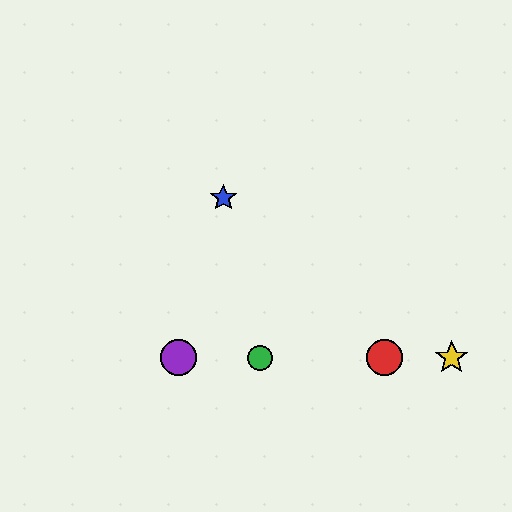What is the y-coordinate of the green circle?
The green circle is at y≈358.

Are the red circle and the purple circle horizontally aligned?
Yes, both are at y≈358.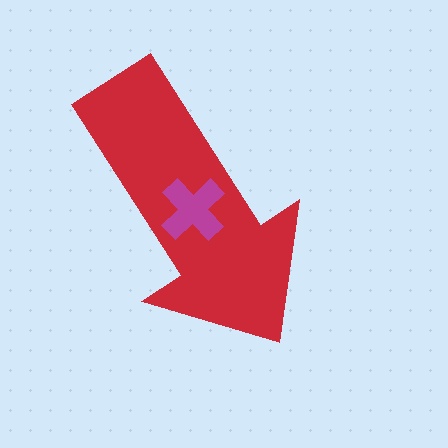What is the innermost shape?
The magenta cross.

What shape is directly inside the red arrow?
The magenta cross.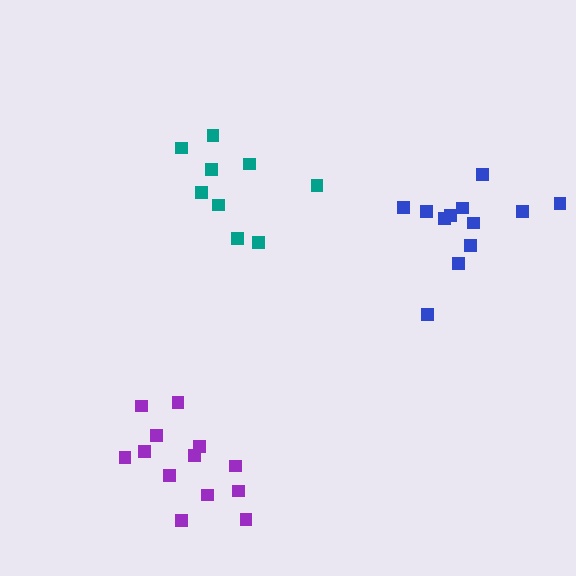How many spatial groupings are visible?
There are 3 spatial groupings.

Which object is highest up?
The teal cluster is topmost.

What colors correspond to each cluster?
The clusters are colored: blue, teal, purple.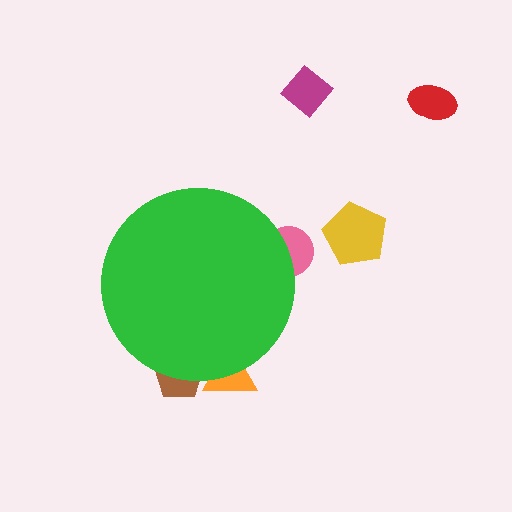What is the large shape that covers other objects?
A green circle.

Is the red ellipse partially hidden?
No, the red ellipse is fully visible.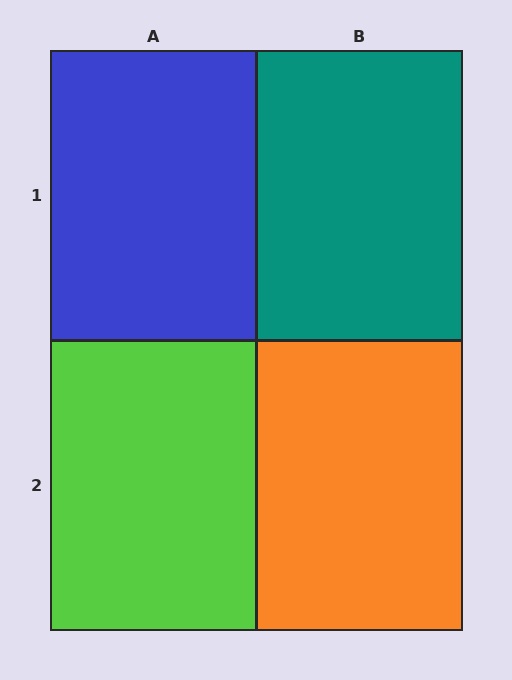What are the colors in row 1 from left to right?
Blue, teal.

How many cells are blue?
1 cell is blue.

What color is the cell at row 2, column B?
Orange.